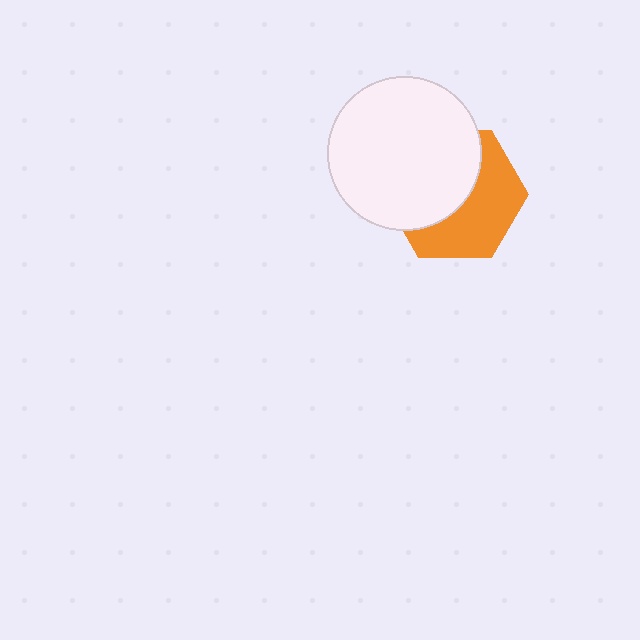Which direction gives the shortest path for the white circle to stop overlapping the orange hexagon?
Moving toward the upper-left gives the shortest separation.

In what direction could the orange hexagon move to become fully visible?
The orange hexagon could move toward the lower-right. That would shift it out from behind the white circle entirely.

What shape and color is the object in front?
The object in front is a white circle.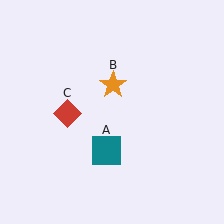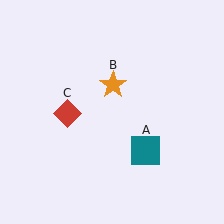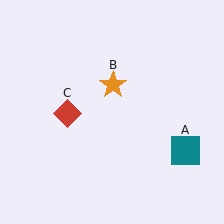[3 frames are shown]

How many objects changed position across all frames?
1 object changed position: teal square (object A).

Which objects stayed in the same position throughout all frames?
Orange star (object B) and red diamond (object C) remained stationary.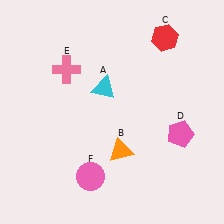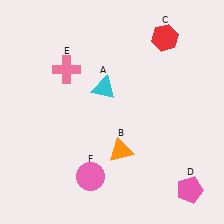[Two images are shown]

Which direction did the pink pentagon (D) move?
The pink pentagon (D) moved down.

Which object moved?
The pink pentagon (D) moved down.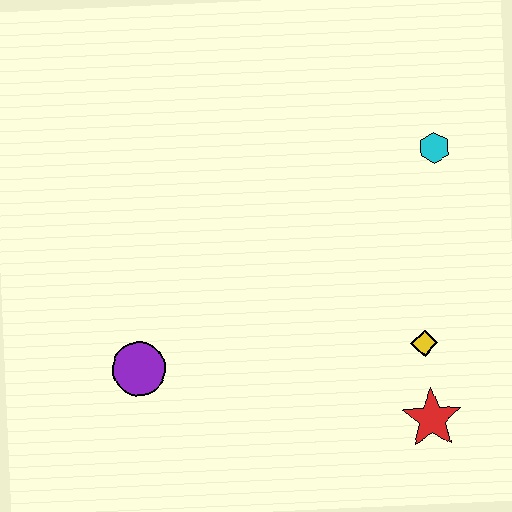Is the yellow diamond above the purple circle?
Yes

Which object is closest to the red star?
The yellow diamond is closest to the red star.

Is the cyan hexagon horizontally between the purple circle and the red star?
No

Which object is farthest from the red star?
The purple circle is farthest from the red star.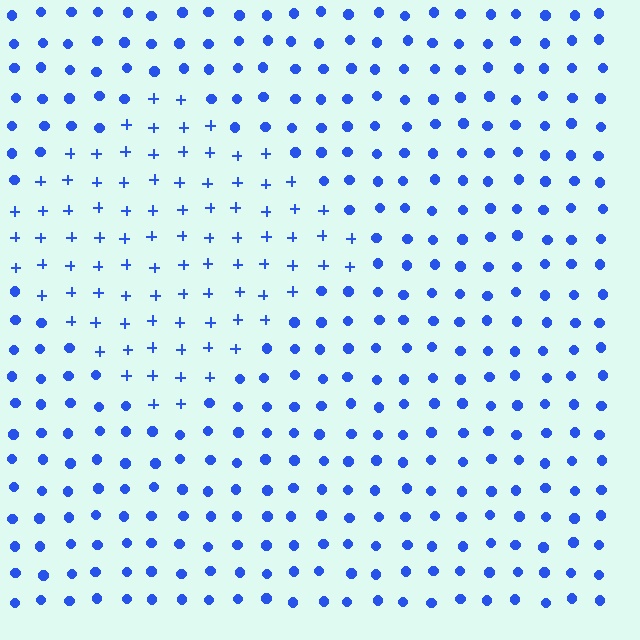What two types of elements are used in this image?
The image uses plus signs inside the diamond region and circles outside it.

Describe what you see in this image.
The image is filled with small blue elements arranged in a uniform grid. A diamond-shaped region contains plus signs, while the surrounding area contains circles. The boundary is defined purely by the change in element shape.